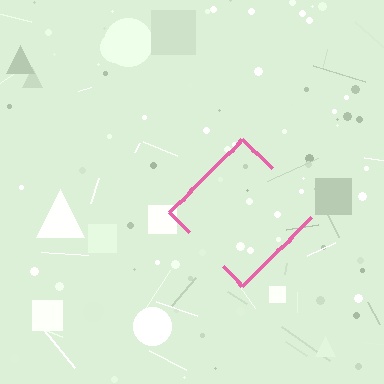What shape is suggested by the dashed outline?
The dashed outline suggests a diamond.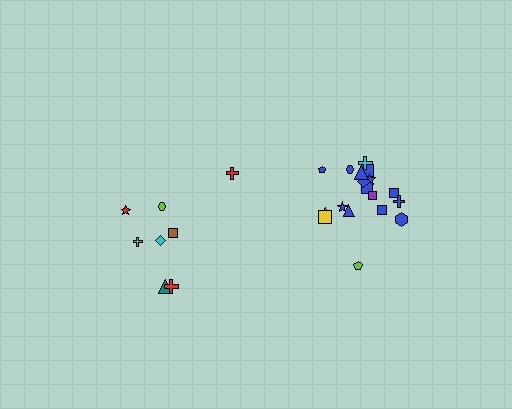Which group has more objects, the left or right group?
The right group.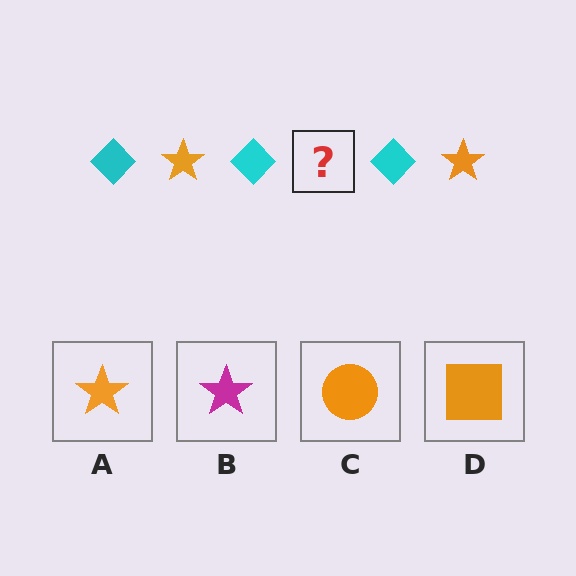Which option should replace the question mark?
Option A.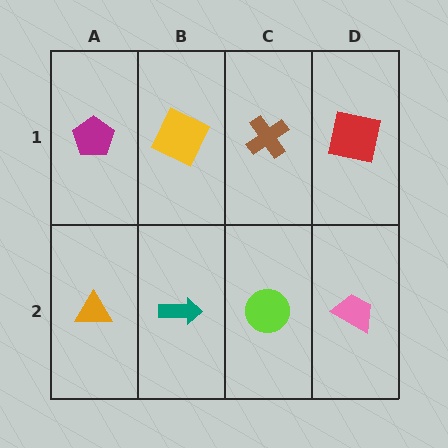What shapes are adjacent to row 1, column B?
A teal arrow (row 2, column B), a magenta pentagon (row 1, column A), a brown cross (row 1, column C).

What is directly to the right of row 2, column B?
A lime circle.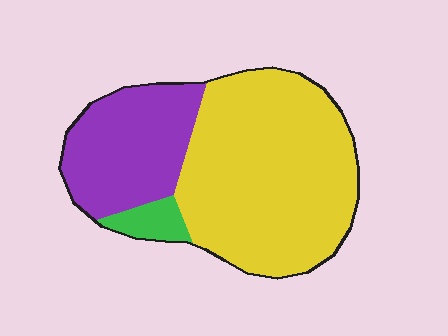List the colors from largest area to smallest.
From largest to smallest: yellow, purple, green.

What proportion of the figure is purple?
Purple takes up between a sixth and a third of the figure.